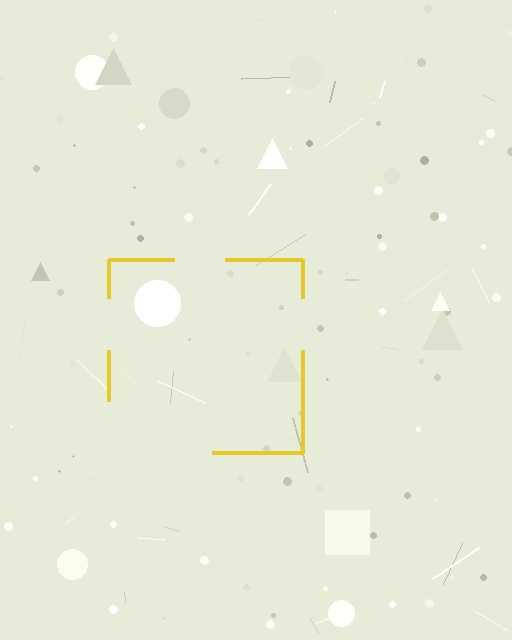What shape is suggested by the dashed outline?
The dashed outline suggests a square.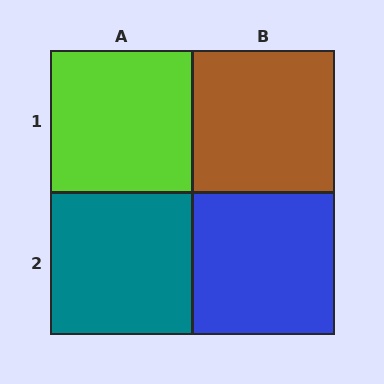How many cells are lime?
1 cell is lime.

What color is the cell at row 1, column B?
Brown.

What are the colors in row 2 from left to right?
Teal, blue.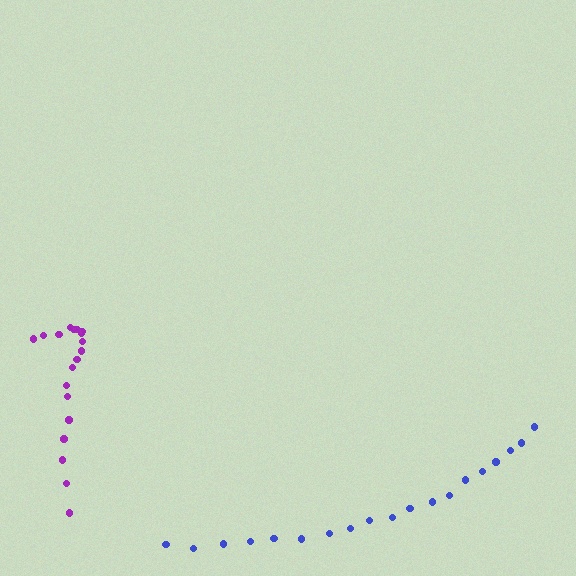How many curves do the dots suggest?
There are 2 distinct paths.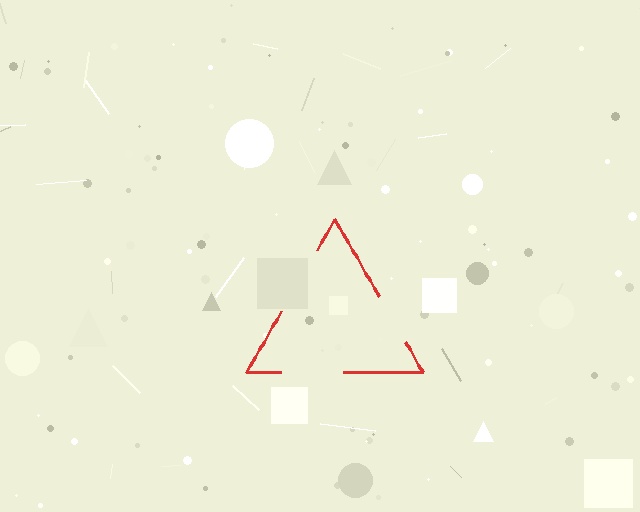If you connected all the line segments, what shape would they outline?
They would outline a triangle.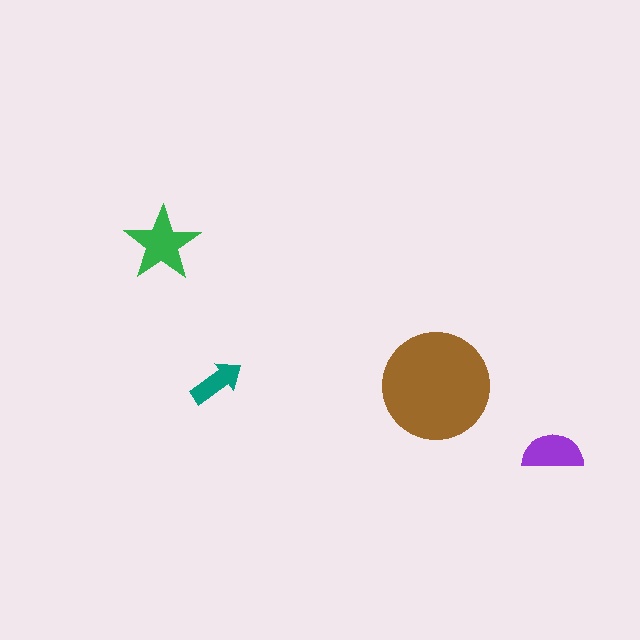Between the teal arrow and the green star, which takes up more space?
The green star.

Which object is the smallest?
The teal arrow.